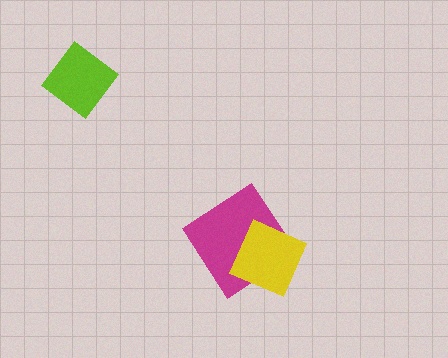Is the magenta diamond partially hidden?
Yes, it is partially covered by another shape.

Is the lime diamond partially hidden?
No, no other shape covers it.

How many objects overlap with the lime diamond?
0 objects overlap with the lime diamond.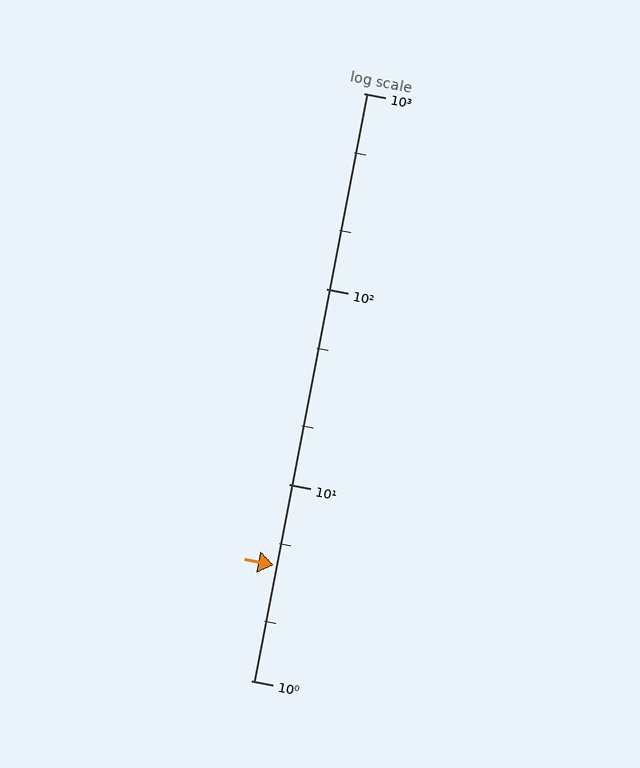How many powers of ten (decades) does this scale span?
The scale spans 3 decades, from 1 to 1000.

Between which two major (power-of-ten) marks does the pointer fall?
The pointer is between 1 and 10.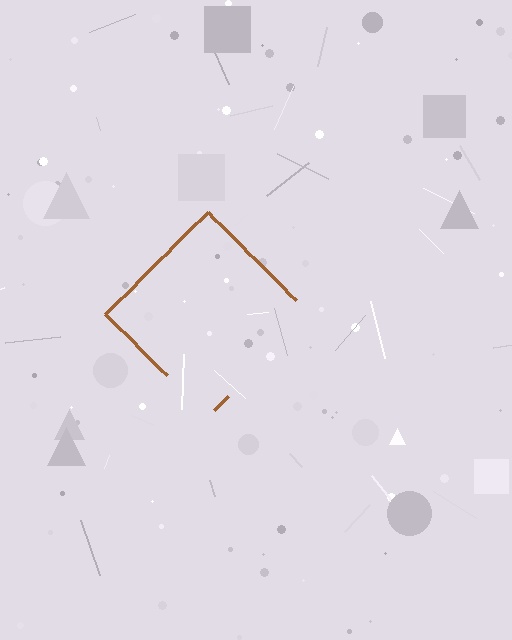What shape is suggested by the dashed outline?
The dashed outline suggests a diamond.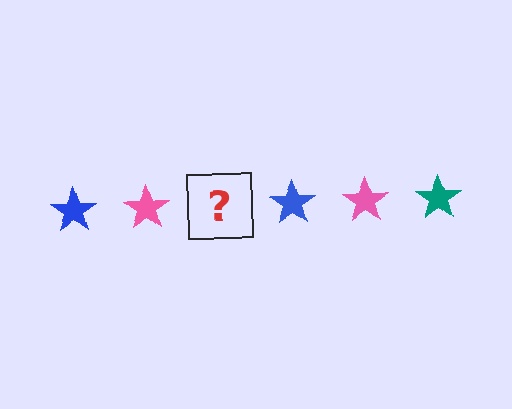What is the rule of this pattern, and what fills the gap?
The rule is that the pattern cycles through blue, pink, teal stars. The gap should be filled with a teal star.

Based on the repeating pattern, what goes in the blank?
The blank should be a teal star.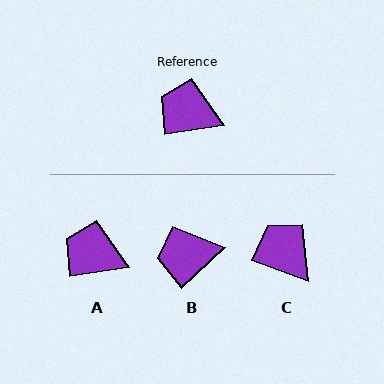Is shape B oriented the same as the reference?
No, it is off by about 34 degrees.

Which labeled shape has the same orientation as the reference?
A.